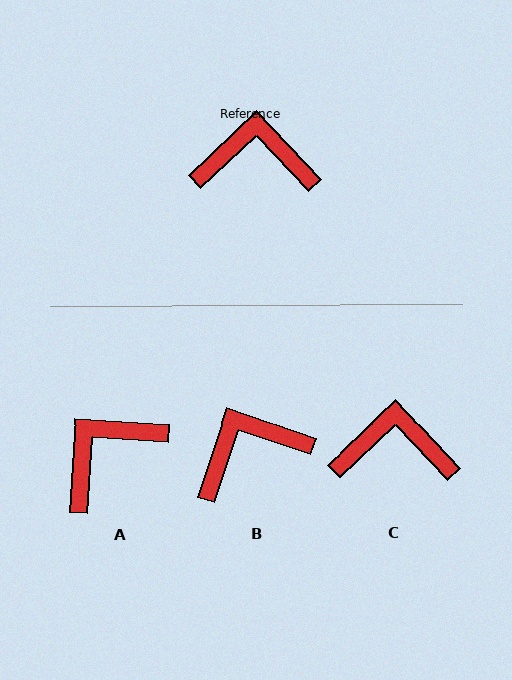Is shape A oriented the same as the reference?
No, it is off by about 43 degrees.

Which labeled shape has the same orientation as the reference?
C.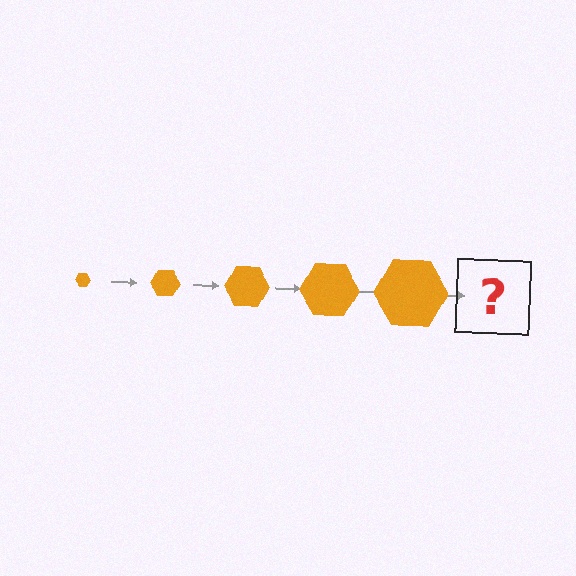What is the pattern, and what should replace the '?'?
The pattern is that the hexagon gets progressively larger each step. The '?' should be an orange hexagon, larger than the previous one.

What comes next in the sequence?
The next element should be an orange hexagon, larger than the previous one.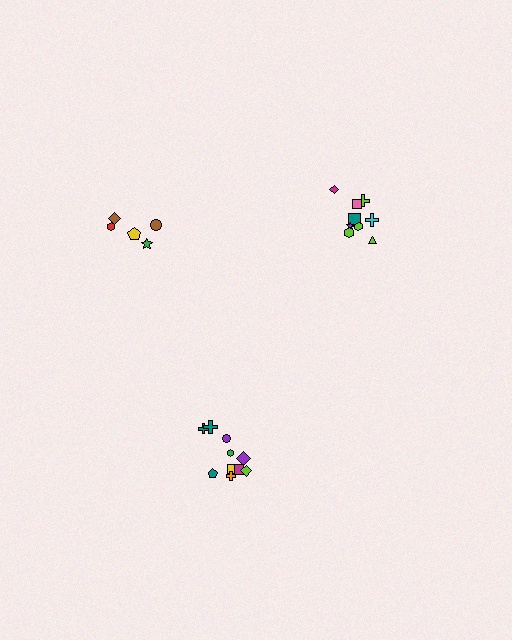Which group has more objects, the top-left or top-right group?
The top-right group.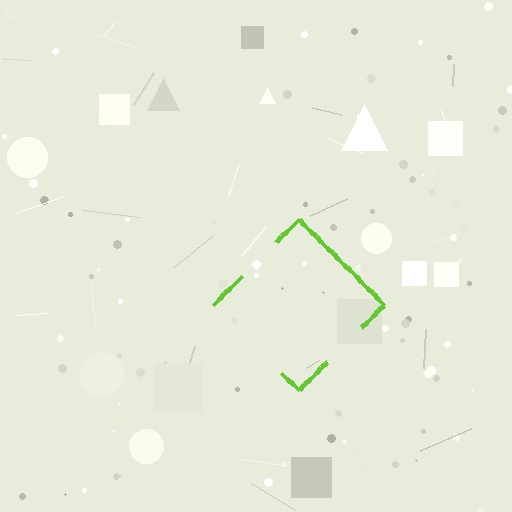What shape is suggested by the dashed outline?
The dashed outline suggests a diamond.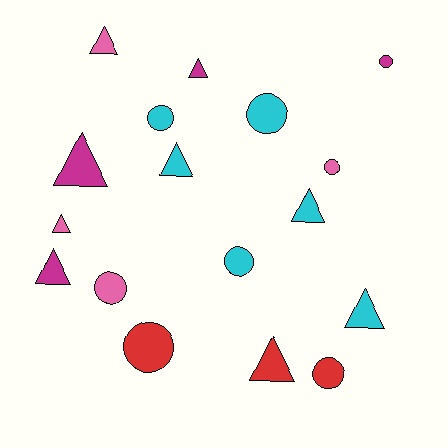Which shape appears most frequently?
Triangle, with 9 objects.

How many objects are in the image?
There are 17 objects.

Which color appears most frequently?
Cyan, with 6 objects.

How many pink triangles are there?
There are 2 pink triangles.